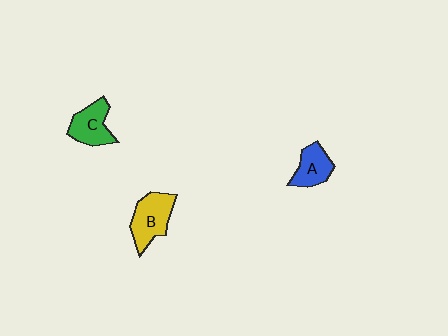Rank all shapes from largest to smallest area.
From largest to smallest: B (yellow), C (green), A (blue).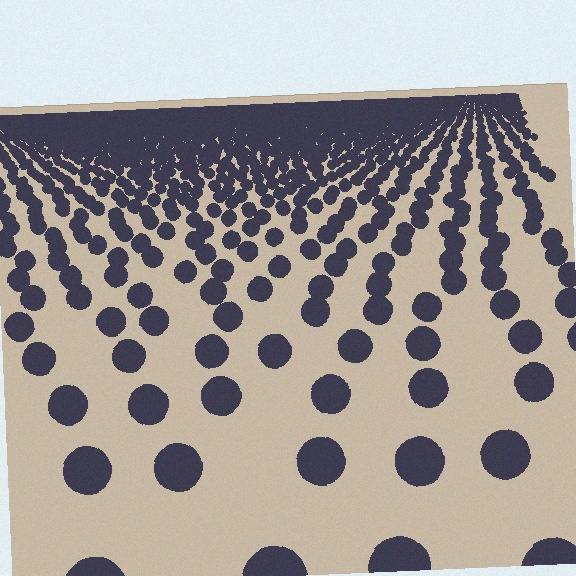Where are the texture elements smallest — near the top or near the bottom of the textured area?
Near the top.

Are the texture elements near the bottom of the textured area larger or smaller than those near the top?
Larger. Near the bottom, elements are closer to the viewer and appear at a bigger on-screen size.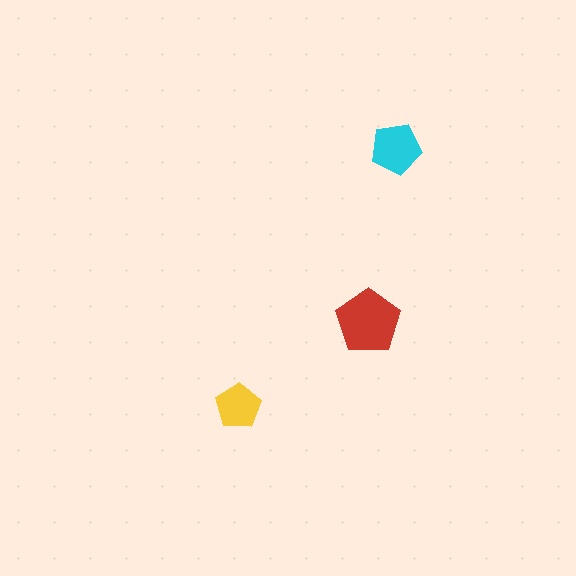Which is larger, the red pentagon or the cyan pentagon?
The red one.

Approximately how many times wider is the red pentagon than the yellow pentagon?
About 1.5 times wider.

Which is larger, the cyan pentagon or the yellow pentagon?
The cyan one.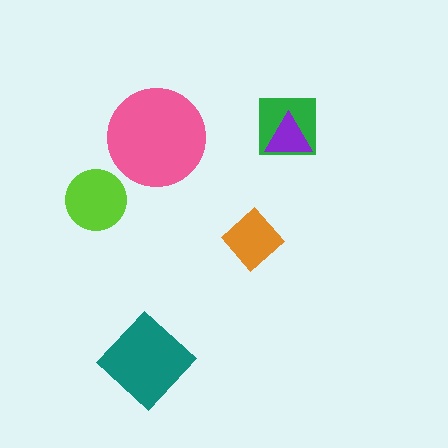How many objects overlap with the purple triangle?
1 object overlaps with the purple triangle.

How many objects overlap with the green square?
1 object overlaps with the green square.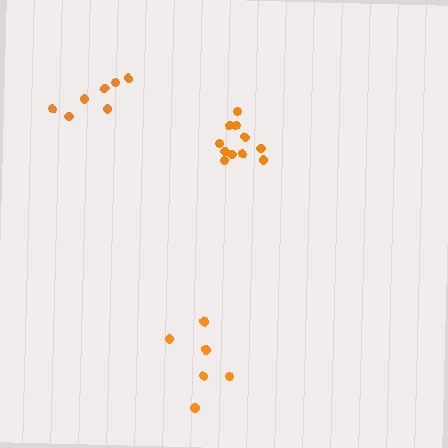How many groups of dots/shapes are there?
There are 3 groups.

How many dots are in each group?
Group 1: 11 dots, Group 2: 6 dots, Group 3: 7 dots (24 total).